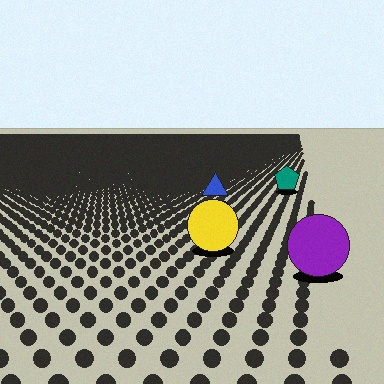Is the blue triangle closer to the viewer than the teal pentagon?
Yes. The blue triangle is closer — you can tell from the texture gradient: the ground texture is coarser near it.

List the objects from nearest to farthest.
From nearest to farthest: the purple circle, the yellow circle, the blue triangle, the teal pentagon.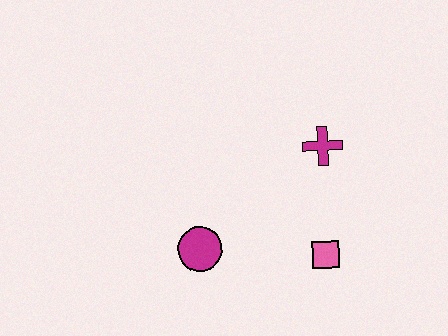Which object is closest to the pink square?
The magenta cross is closest to the pink square.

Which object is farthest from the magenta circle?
The magenta cross is farthest from the magenta circle.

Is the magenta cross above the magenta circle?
Yes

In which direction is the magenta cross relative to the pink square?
The magenta cross is above the pink square.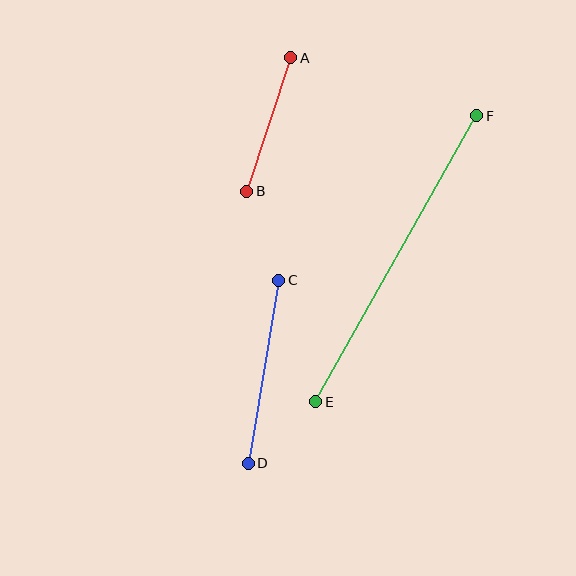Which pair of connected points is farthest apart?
Points E and F are farthest apart.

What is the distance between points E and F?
The distance is approximately 328 pixels.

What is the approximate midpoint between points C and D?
The midpoint is at approximately (264, 372) pixels.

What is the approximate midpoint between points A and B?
The midpoint is at approximately (269, 124) pixels.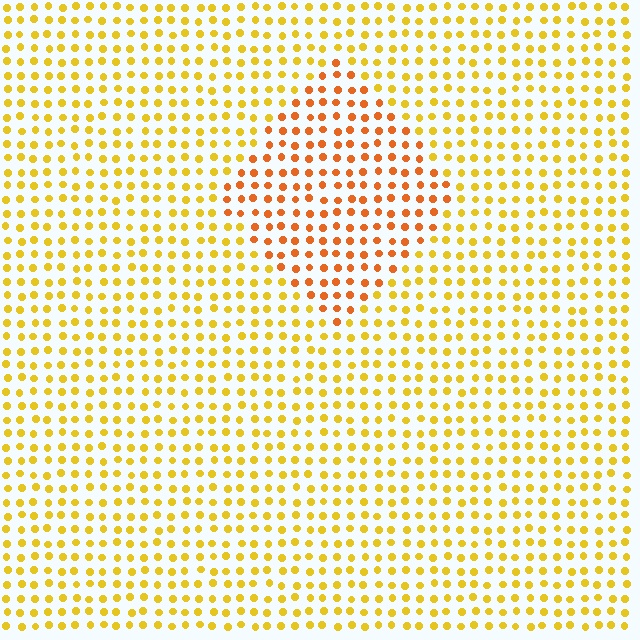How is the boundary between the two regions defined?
The boundary is defined purely by a slight shift in hue (about 29 degrees). Spacing, size, and orientation are identical on both sides.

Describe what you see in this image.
The image is filled with small yellow elements in a uniform arrangement. A diamond-shaped region is visible where the elements are tinted to a slightly different hue, forming a subtle color boundary.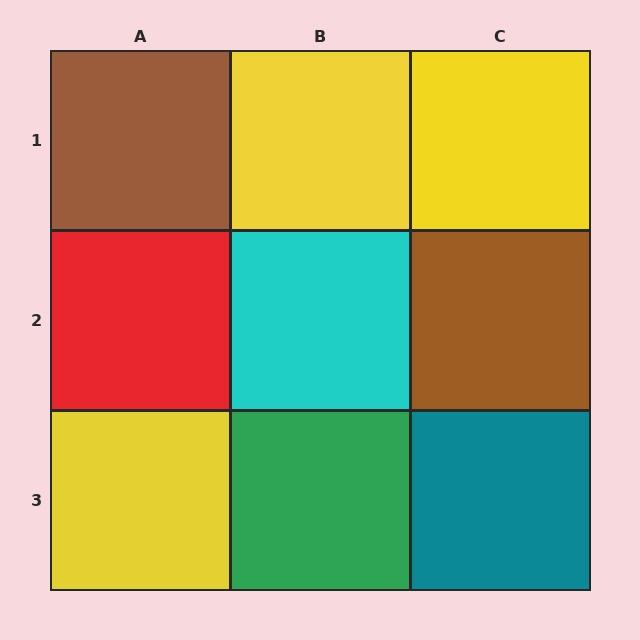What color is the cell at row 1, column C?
Yellow.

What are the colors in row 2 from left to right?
Red, cyan, brown.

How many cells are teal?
1 cell is teal.